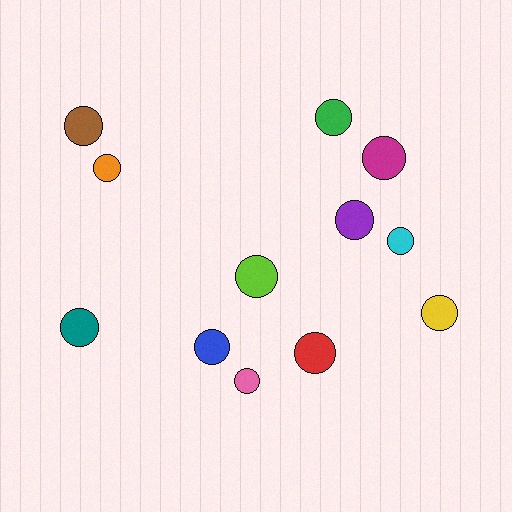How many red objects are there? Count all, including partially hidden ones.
There is 1 red object.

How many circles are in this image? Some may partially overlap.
There are 12 circles.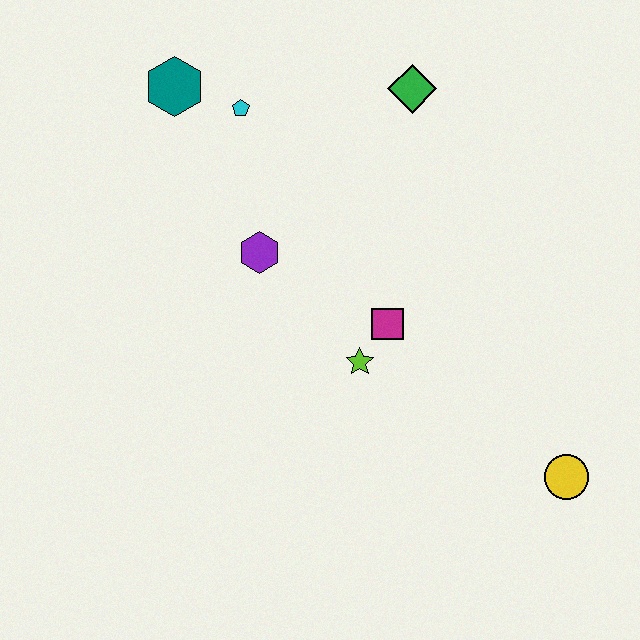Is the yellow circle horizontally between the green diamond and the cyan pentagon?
No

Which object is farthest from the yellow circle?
The teal hexagon is farthest from the yellow circle.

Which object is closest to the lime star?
The magenta square is closest to the lime star.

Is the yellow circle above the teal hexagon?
No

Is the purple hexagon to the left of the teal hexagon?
No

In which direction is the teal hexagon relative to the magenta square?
The teal hexagon is above the magenta square.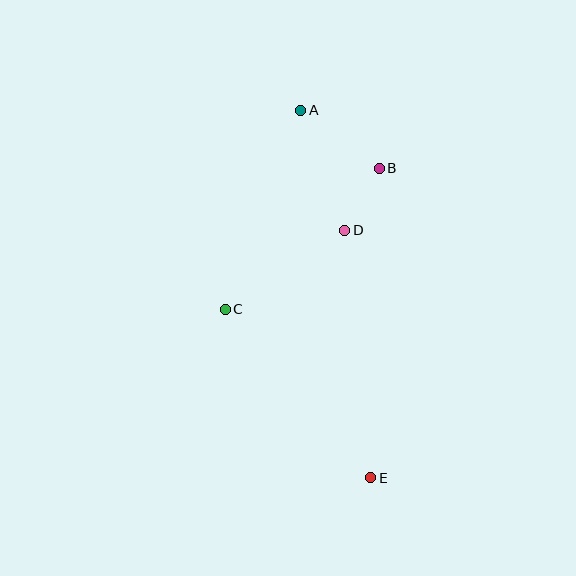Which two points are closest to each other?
Points B and D are closest to each other.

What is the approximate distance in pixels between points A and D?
The distance between A and D is approximately 128 pixels.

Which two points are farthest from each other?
Points A and E are farthest from each other.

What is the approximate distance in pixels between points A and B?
The distance between A and B is approximately 97 pixels.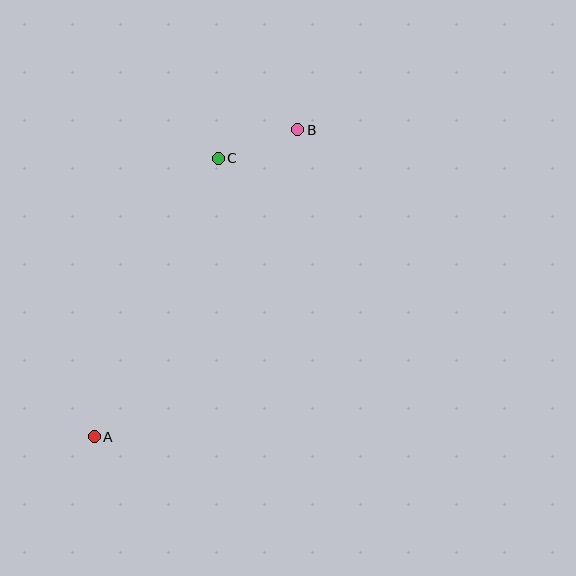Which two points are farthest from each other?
Points A and B are farthest from each other.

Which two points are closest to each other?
Points B and C are closest to each other.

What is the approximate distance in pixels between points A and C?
The distance between A and C is approximately 305 pixels.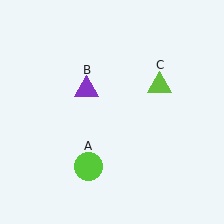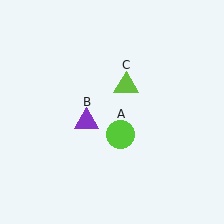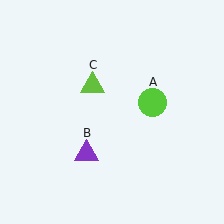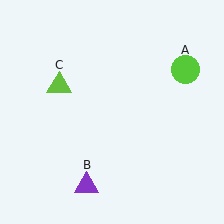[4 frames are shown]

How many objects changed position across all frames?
3 objects changed position: lime circle (object A), purple triangle (object B), lime triangle (object C).